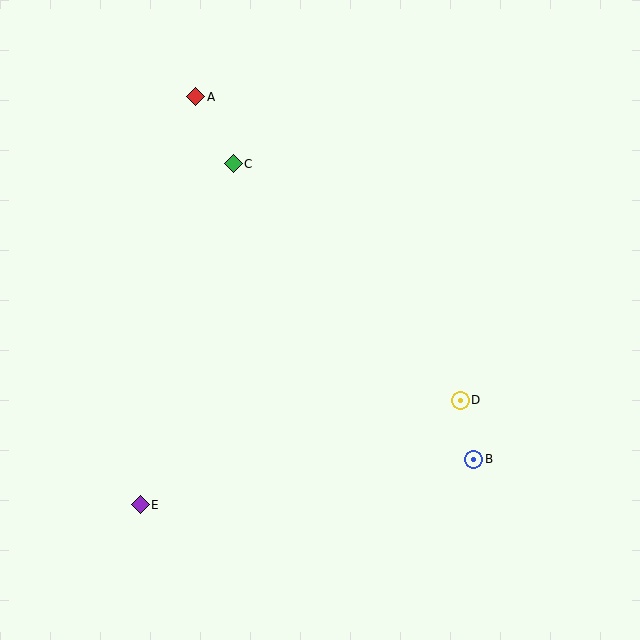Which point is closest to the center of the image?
Point D at (460, 400) is closest to the center.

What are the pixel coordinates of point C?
Point C is at (233, 164).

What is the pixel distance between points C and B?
The distance between C and B is 381 pixels.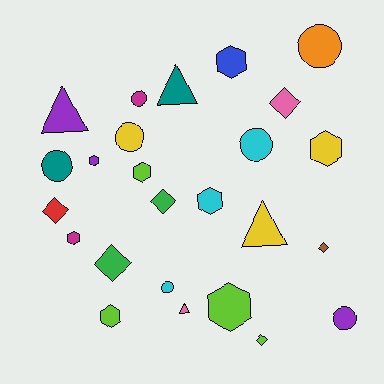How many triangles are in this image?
There are 4 triangles.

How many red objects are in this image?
There is 1 red object.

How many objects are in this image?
There are 25 objects.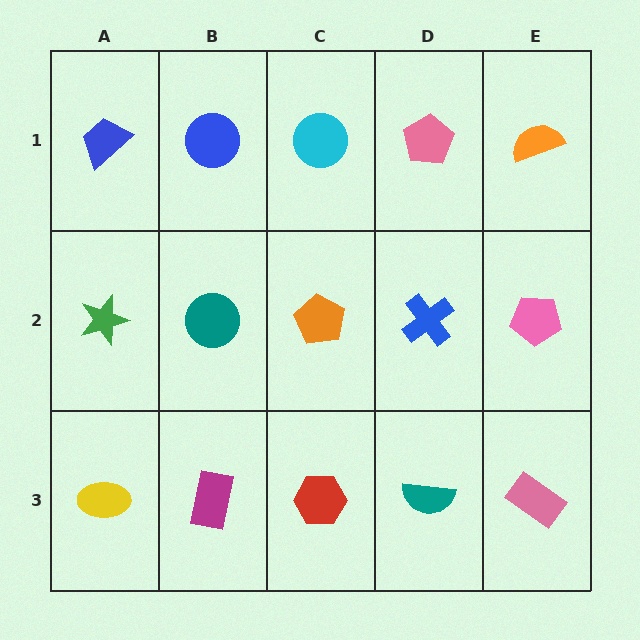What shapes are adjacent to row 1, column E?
A pink pentagon (row 2, column E), a pink pentagon (row 1, column D).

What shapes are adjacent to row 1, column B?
A teal circle (row 2, column B), a blue trapezoid (row 1, column A), a cyan circle (row 1, column C).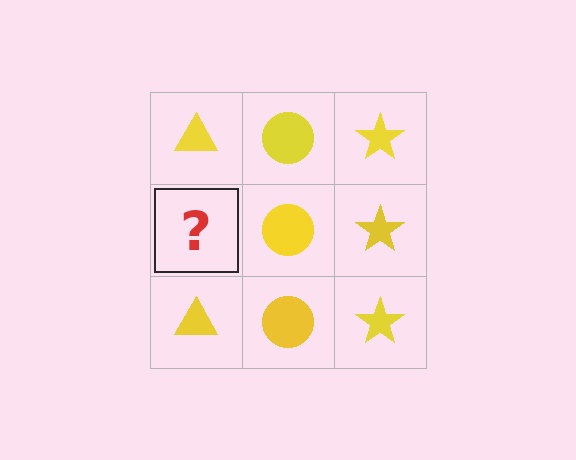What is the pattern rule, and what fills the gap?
The rule is that each column has a consistent shape. The gap should be filled with a yellow triangle.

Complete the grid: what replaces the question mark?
The question mark should be replaced with a yellow triangle.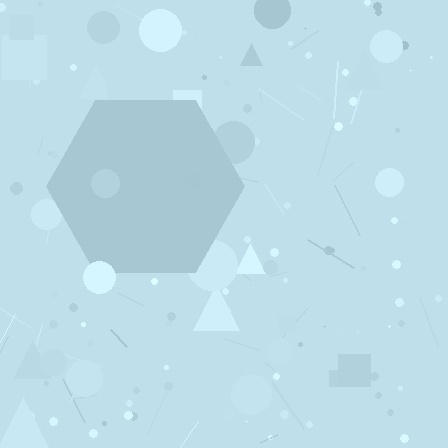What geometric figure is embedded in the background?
A hexagon is embedded in the background.